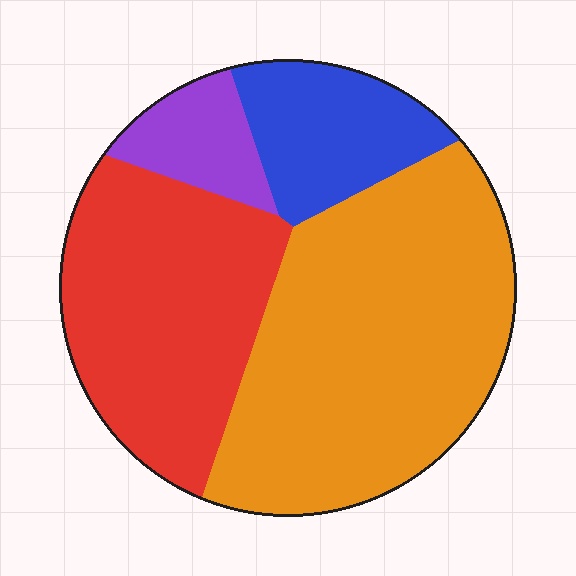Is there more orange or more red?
Orange.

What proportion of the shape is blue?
Blue covers around 15% of the shape.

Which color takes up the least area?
Purple, at roughly 10%.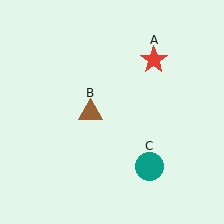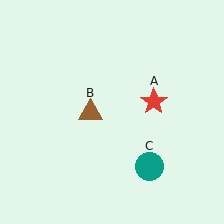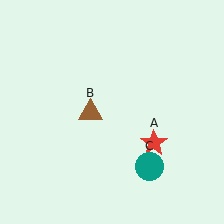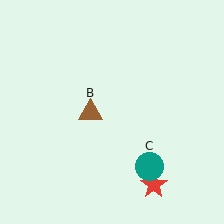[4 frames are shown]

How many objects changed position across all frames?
1 object changed position: red star (object A).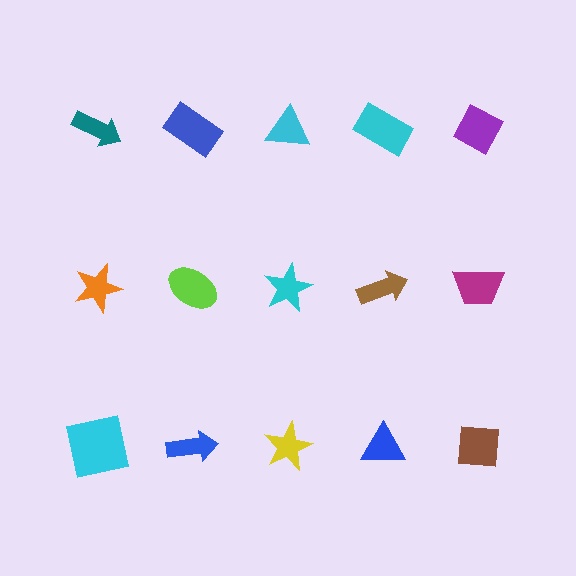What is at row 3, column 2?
A blue arrow.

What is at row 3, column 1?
A cyan square.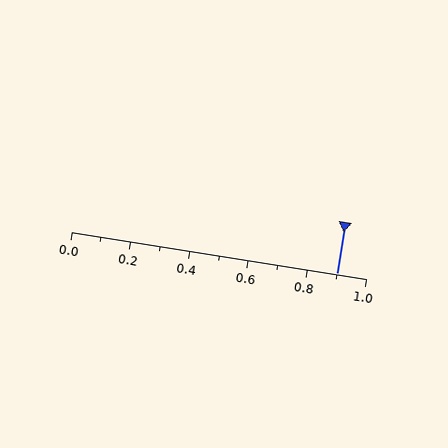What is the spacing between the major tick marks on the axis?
The major ticks are spaced 0.2 apart.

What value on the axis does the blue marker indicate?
The marker indicates approximately 0.9.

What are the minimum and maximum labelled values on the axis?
The axis runs from 0.0 to 1.0.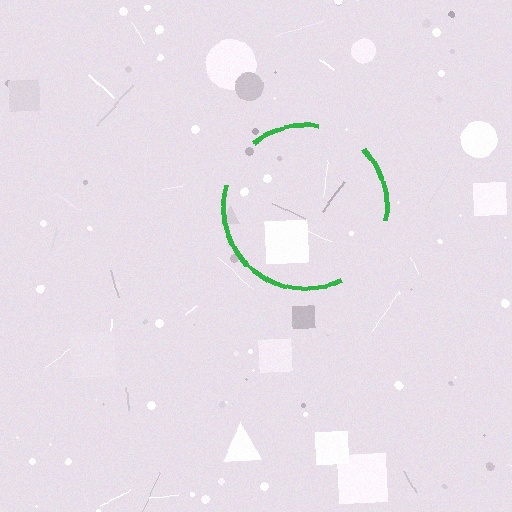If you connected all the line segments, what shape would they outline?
They would outline a circle.